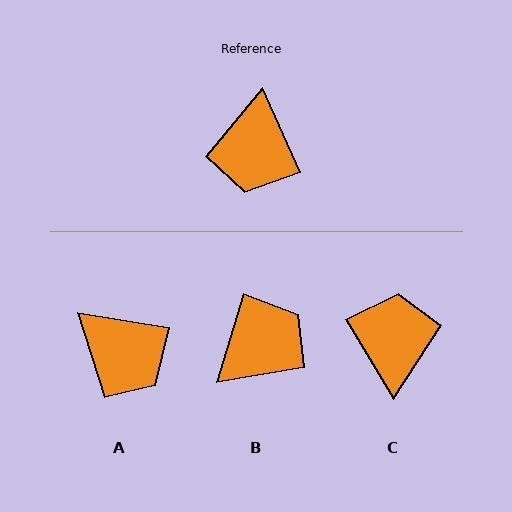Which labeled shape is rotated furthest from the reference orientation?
C, about 173 degrees away.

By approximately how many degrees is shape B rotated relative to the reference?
Approximately 139 degrees counter-clockwise.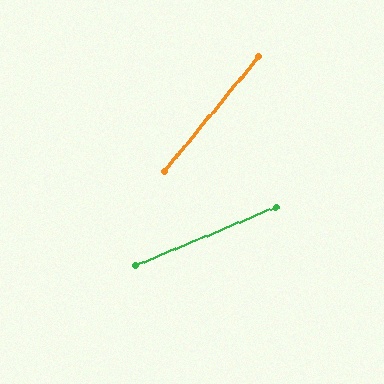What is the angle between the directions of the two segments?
Approximately 28 degrees.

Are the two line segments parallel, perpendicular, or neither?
Neither parallel nor perpendicular — they differ by about 28°.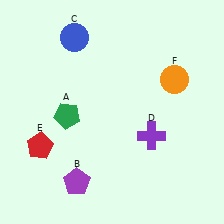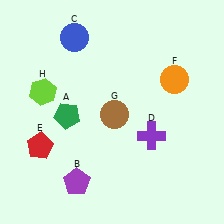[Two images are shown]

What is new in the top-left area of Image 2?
A lime hexagon (H) was added in the top-left area of Image 2.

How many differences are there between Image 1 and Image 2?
There are 2 differences between the two images.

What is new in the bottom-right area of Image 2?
A brown circle (G) was added in the bottom-right area of Image 2.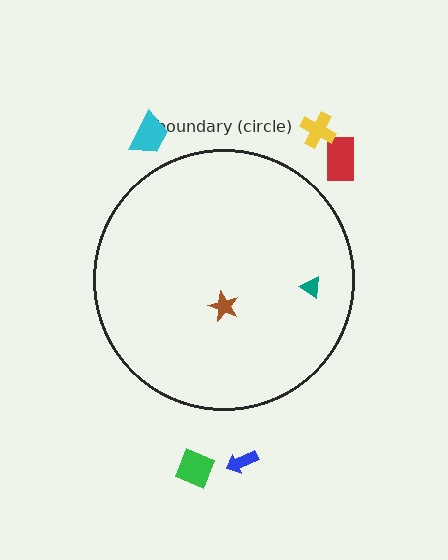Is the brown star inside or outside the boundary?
Inside.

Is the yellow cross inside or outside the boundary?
Outside.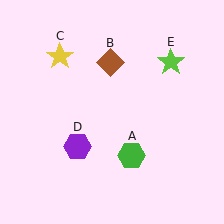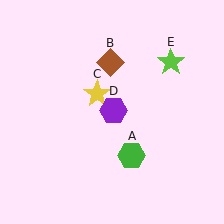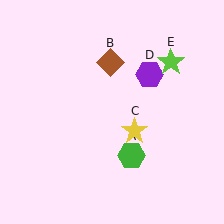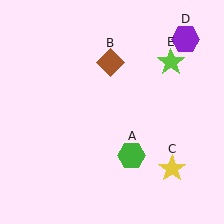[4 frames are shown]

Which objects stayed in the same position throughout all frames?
Green hexagon (object A) and brown diamond (object B) and lime star (object E) remained stationary.